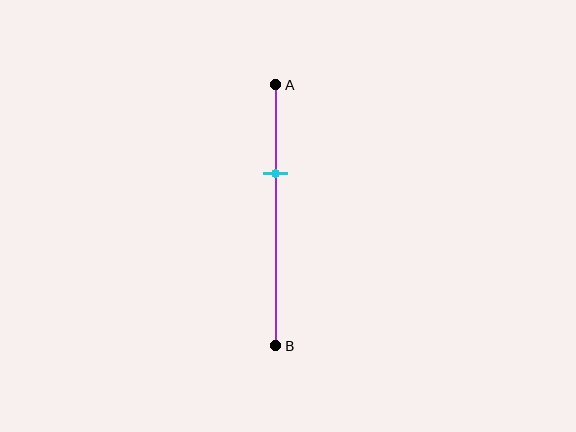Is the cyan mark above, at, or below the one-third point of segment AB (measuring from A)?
The cyan mark is approximately at the one-third point of segment AB.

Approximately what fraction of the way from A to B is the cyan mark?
The cyan mark is approximately 35% of the way from A to B.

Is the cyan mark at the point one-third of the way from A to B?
Yes, the mark is approximately at the one-third point.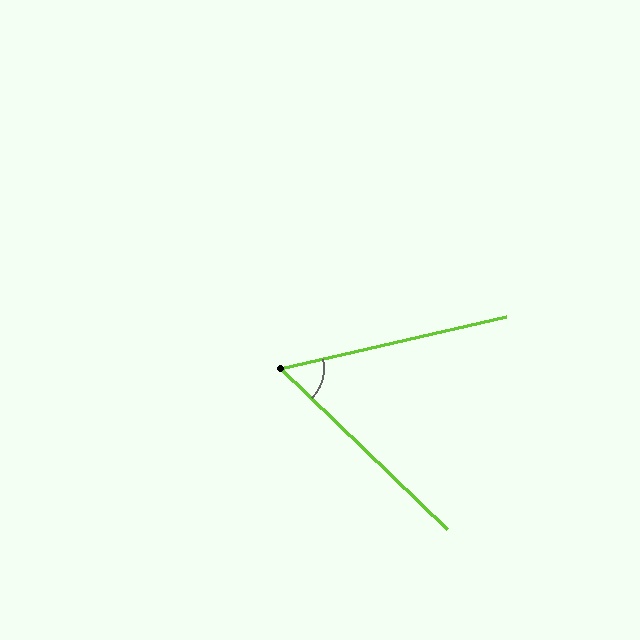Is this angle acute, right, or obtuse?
It is acute.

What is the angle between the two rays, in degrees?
Approximately 57 degrees.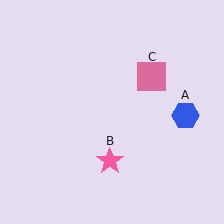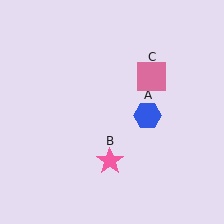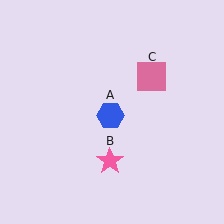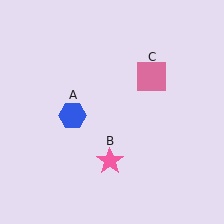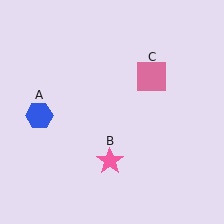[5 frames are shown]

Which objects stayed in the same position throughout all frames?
Pink star (object B) and pink square (object C) remained stationary.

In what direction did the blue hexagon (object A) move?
The blue hexagon (object A) moved left.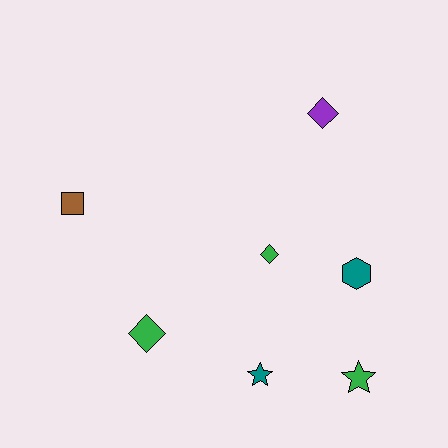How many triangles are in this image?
There are no triangles.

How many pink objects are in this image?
There are no pink objects.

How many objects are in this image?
There are 7 objects.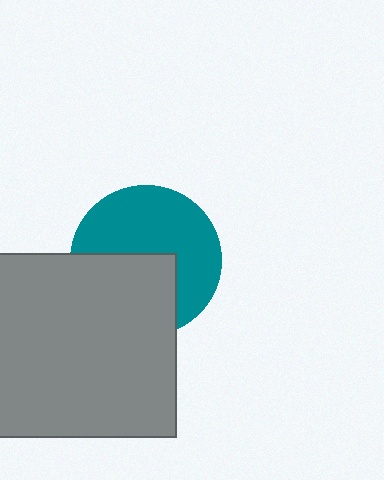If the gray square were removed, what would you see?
You would see the complete teal circle.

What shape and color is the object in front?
The object in front is a gray square.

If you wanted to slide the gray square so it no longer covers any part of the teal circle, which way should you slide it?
Slide it down — that is the most direct way to separate the two shapes.